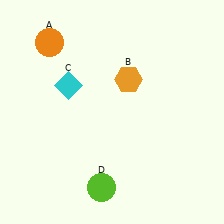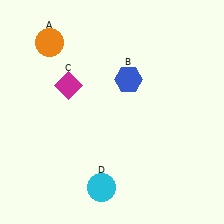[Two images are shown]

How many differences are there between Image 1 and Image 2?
There are 3 differences between the two images.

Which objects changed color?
B changed from orange to blue. C changed from cyan to magenta. D changed from lime to cyan.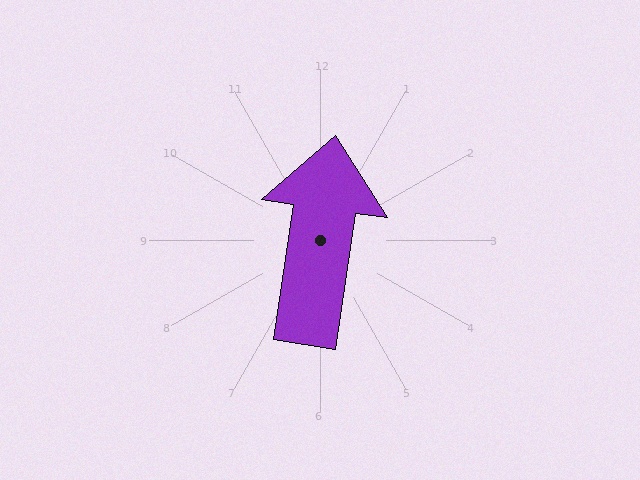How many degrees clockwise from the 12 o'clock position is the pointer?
Approximately 8 degrees.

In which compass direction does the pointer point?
North.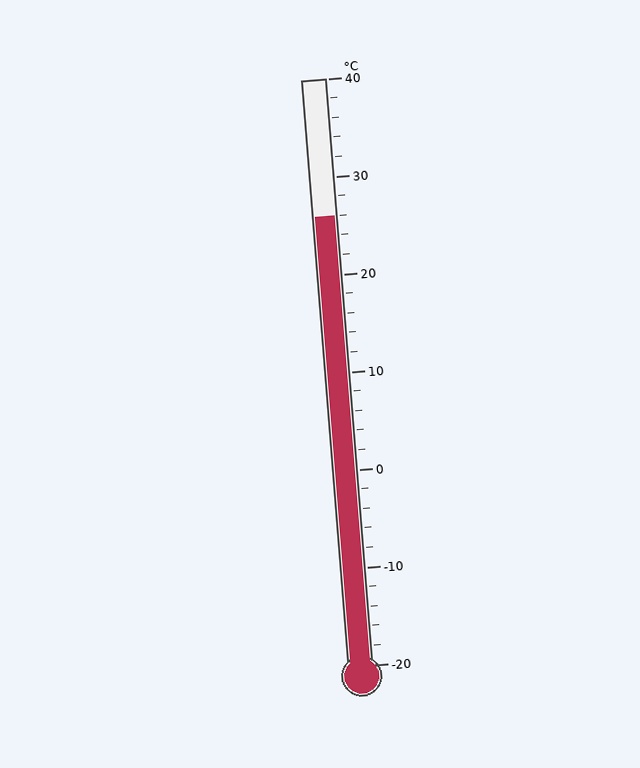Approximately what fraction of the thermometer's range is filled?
The thermometer is filled to approximately 75% of its range.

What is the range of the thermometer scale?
The thermometer scale ranges from -20°C to 40°C.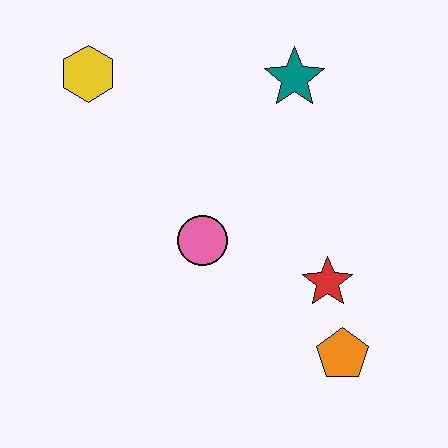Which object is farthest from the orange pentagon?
The yellow hexagon is farthest from the orange pentagon.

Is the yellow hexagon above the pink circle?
Yes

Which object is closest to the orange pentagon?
The red star is closest to the orange pentagon.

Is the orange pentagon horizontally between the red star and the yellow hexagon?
No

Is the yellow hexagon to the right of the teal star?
No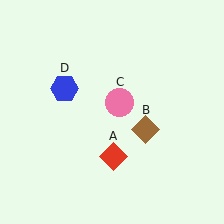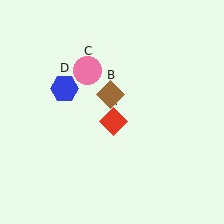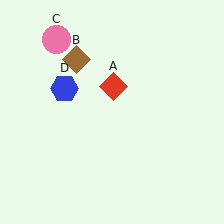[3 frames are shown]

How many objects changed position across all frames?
3 objects changed position: red diamond (object A), brown diamond (object B), pink circle (object C).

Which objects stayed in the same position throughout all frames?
Blue hexagon (object D) remained stationary.